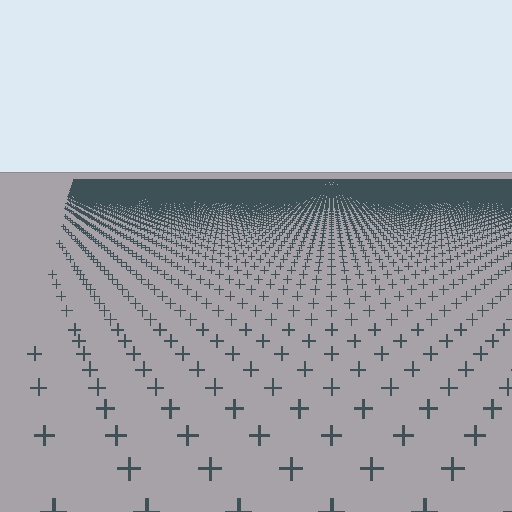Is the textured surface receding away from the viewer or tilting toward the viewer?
The surface is receding away from the viewer. Texture elements get smaller and denser toward the top.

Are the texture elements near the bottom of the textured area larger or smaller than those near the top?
Larger. Near the bottom, elements are closer to the viewer and appear at a bigger on-screen size.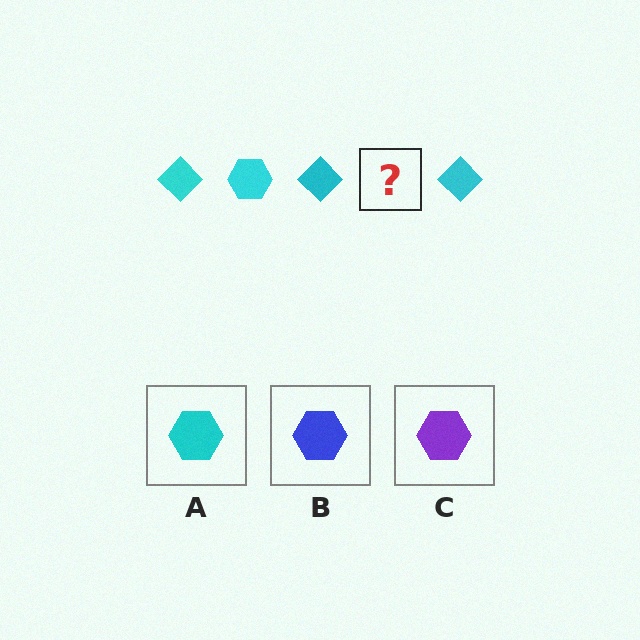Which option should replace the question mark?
Option A.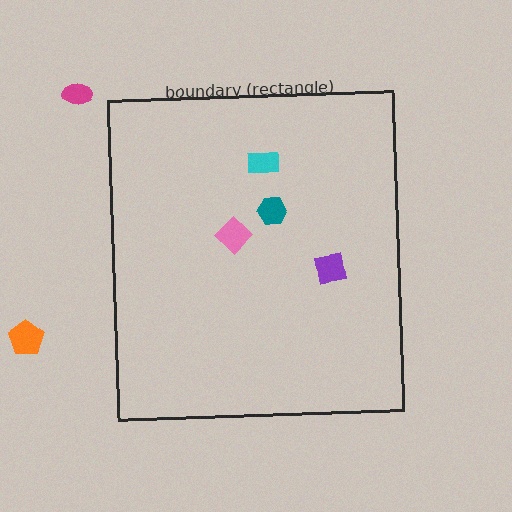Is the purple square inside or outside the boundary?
Inside.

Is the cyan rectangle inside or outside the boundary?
Inside.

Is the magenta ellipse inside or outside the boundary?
Outside.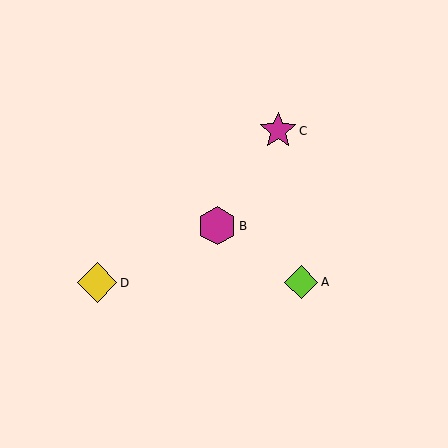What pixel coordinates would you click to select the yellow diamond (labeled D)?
Click at (97, 283) to select the yellow diamond D.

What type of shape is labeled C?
Shape C is a magenta star.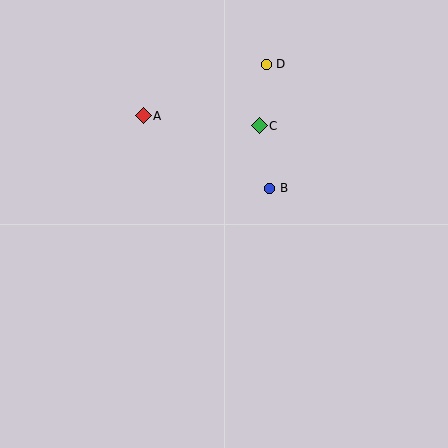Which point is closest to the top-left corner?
Point A is closest to the top-left corner.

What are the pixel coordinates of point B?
Point B is at (270, 188).